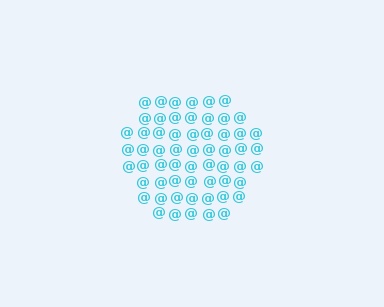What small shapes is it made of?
It is made of small at signs.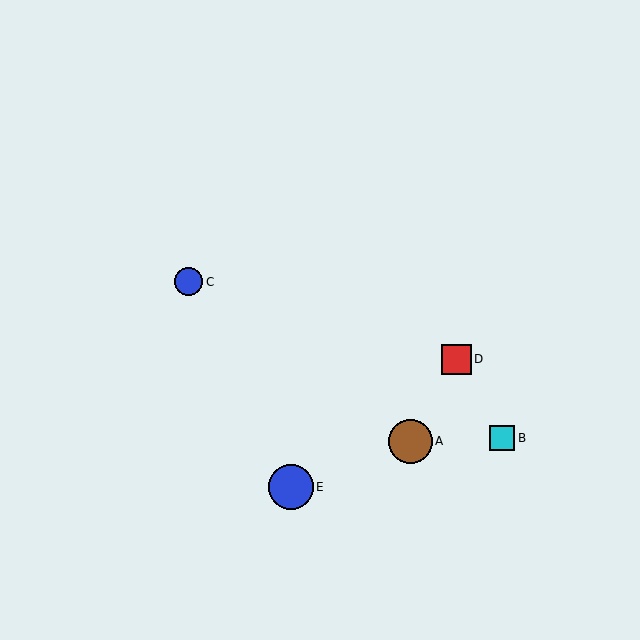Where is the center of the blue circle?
The center of the blue circle is at (291, 487).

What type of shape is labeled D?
Shape D is a red square.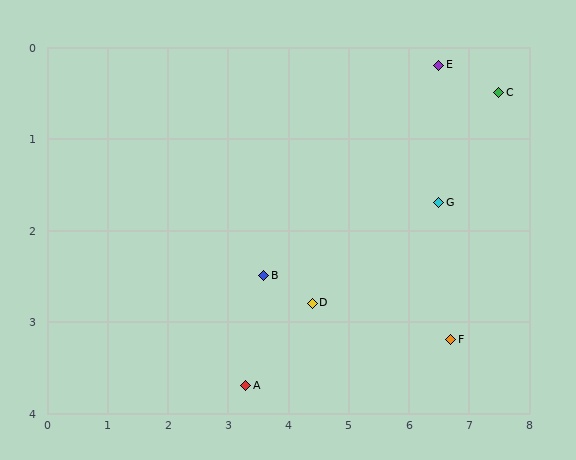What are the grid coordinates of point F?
Point F is at approximately (6.7, 3.2).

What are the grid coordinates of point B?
Point B is at approximately (3.6, 2.5).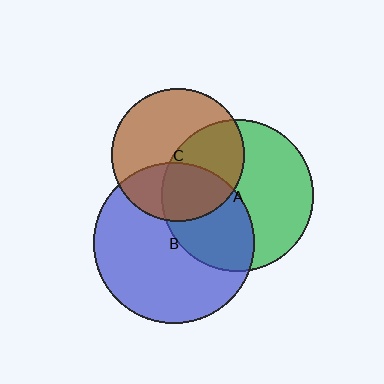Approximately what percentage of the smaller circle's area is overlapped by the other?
Approximately 35%.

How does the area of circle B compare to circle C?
Approximately 1.5 times.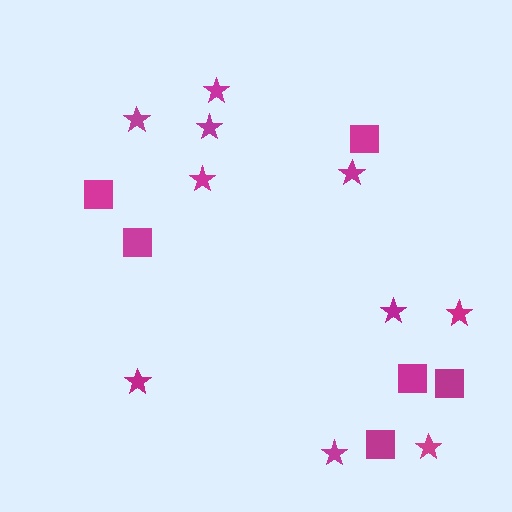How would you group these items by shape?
There are 2 groups: one group of squares (6) and one group of stars (10).